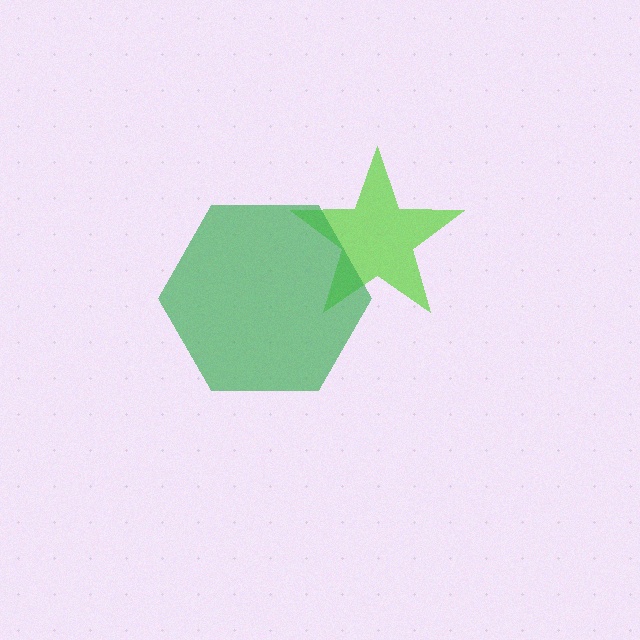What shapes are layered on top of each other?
The layered shapes are: a lime star, a green hexagon.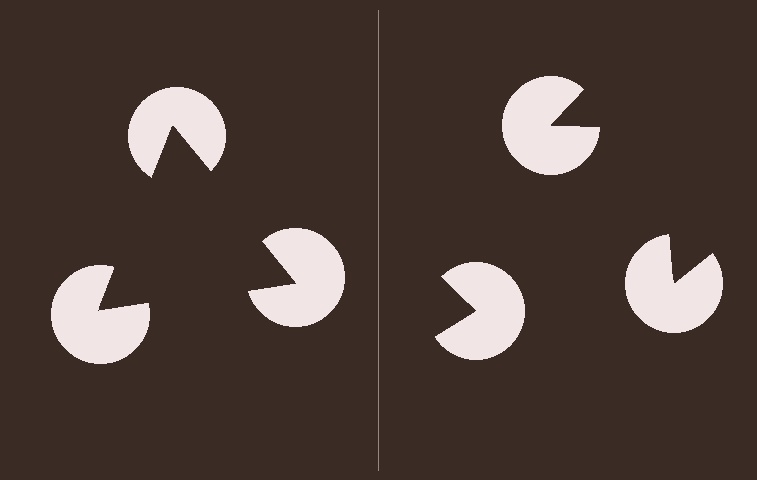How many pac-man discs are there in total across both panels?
6 — 3 on each side.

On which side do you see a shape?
An illusory triangle appears on the left side. On the right side the wedge cuts are rotated, so no coherent shape forms.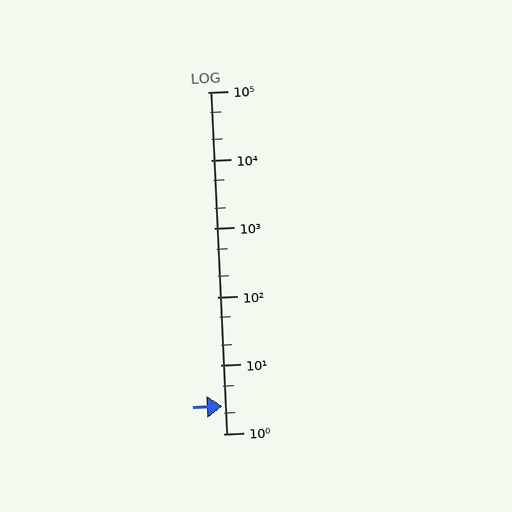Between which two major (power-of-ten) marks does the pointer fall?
The pointer is between 1 and 10.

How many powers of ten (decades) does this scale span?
The scale spans 5 decades, from 1 to 100000.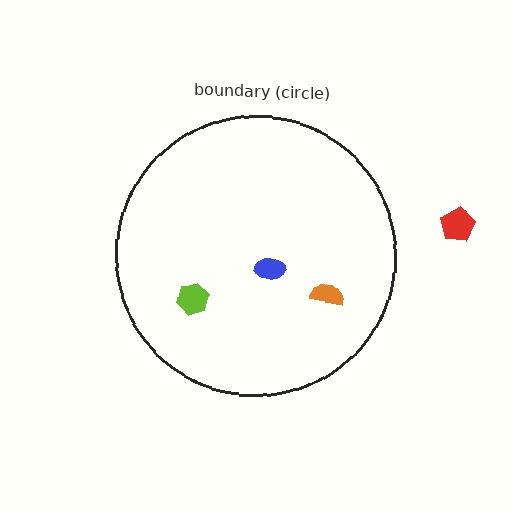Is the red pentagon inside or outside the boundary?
Outside.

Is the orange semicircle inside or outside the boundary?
Inside.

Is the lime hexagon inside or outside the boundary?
Inside.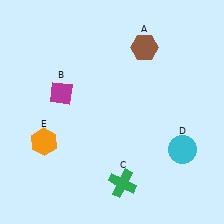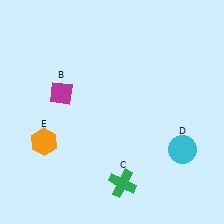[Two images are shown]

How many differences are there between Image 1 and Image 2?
There is 1 difference between the two images.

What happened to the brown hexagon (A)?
The brown hexagon (A) was removed in Image 2. It was in the top-right area of Image 1.